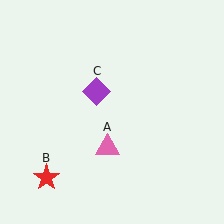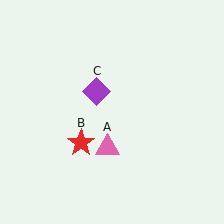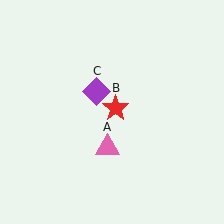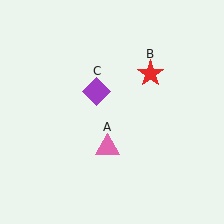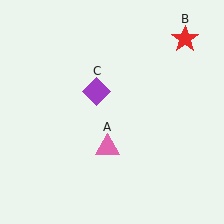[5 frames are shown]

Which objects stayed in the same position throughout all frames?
Pink triangle (object A) and purple diamond (object C) remained stationary.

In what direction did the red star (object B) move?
The red star (object B) moved up and to the right.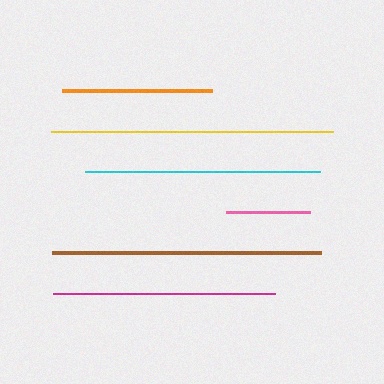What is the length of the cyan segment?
The cyan segment is approximately 235 pixels long.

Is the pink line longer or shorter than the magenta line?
The magenta line is longer than the pink line.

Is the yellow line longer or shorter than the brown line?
The yellow line is longer than the brown line.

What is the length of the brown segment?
The brown segment is approximately 269 pixels long.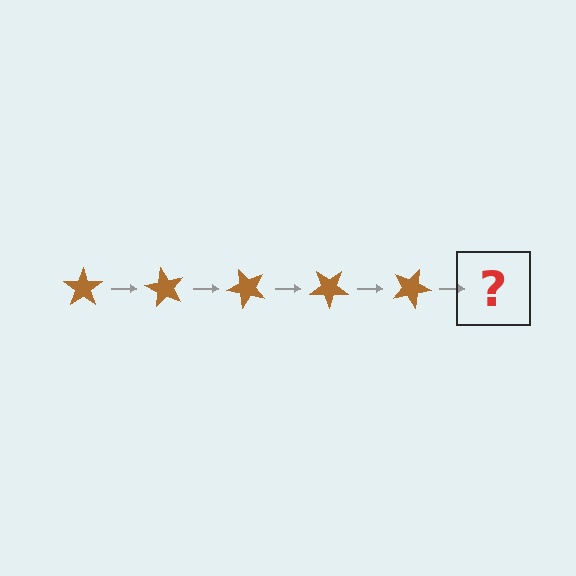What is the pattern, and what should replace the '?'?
The pattern is that the star rotates 60 degrees each step. The '?' should be a brown star rotated 300 degrees.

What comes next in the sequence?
The next element should be a brown star rotated 300 degrees.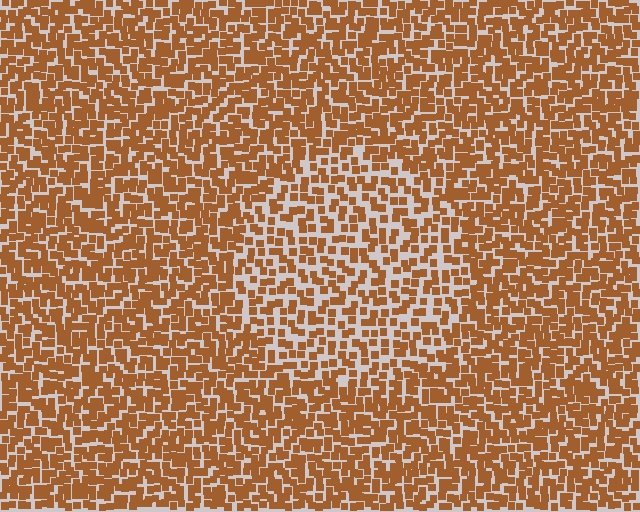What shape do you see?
I see a circle.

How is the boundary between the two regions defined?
The boundary is defined by a change in element density (approximately 1.6x ratio). All elements are the same color, size, and shape.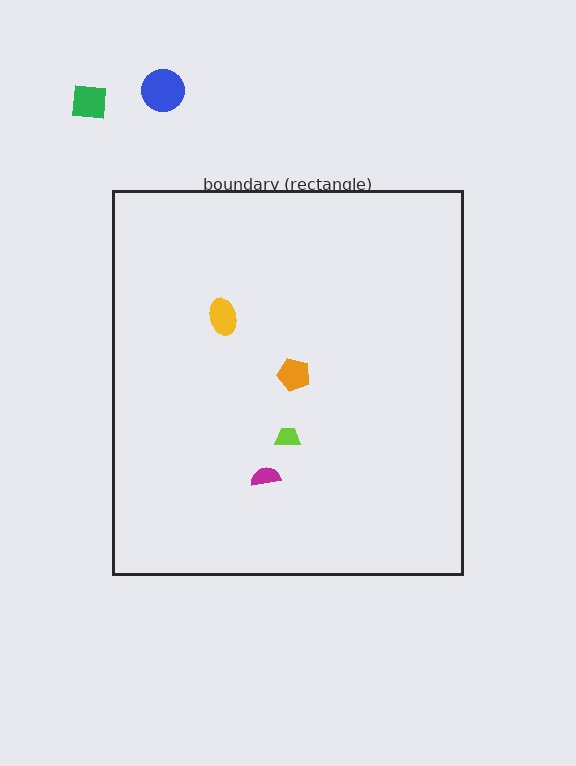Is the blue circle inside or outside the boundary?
Outside.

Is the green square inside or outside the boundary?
Outside.